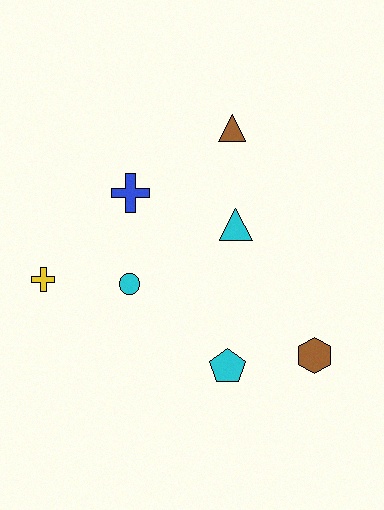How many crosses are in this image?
There are 2 crosses.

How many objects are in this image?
There are 7 objects.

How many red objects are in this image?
There are no red objects.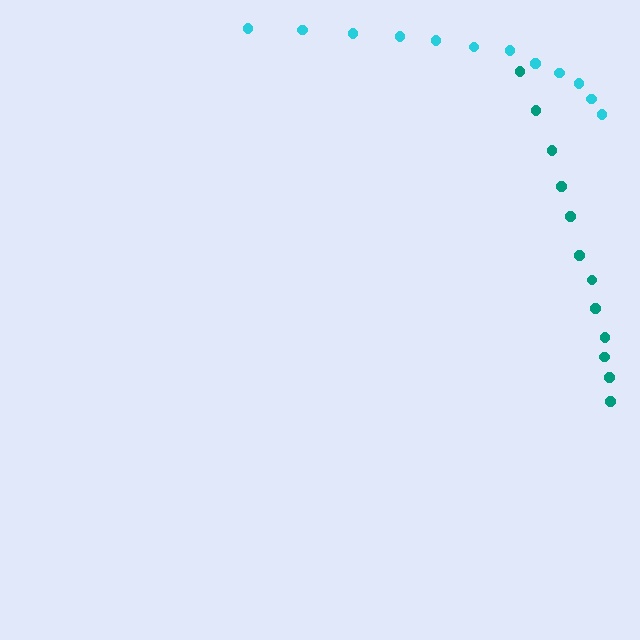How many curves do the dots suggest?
There are 2 distinct paths.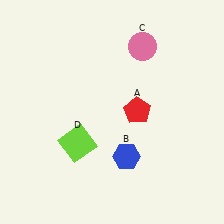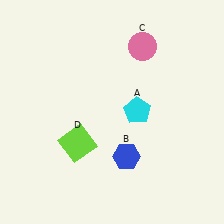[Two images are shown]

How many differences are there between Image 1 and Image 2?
There is 1 difference between the two images.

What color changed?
The pentagon (A) changed from red in Image 1 to cyan in Image 2.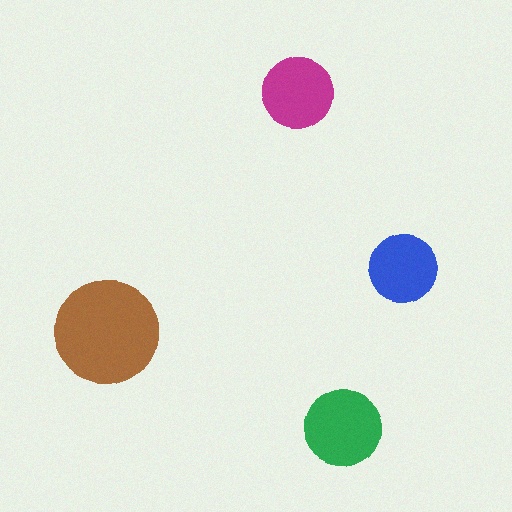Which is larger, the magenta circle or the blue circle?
The magenta one.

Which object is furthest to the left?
The brown circle is leftmost.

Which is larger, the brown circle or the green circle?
The brown one.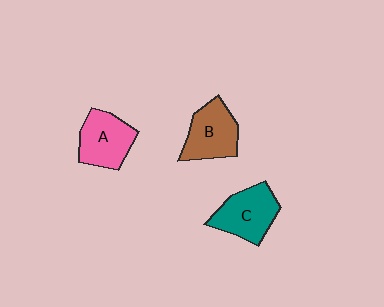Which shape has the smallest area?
Shape A (pink).